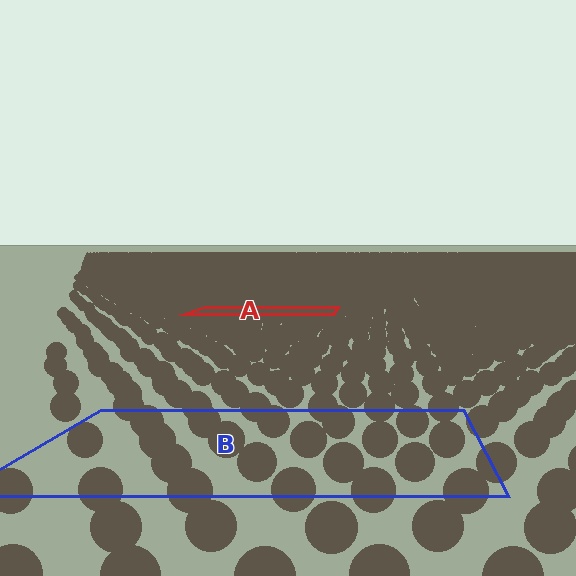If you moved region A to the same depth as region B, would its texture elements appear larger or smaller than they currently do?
They would appear larger. At a closer depth, the same texture elements are projected at a bigger on-screen size.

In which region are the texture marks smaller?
The texture marks are smaller in region A, because it is farther away.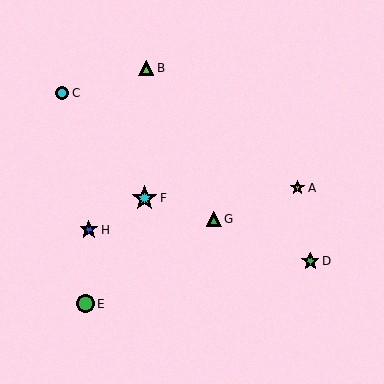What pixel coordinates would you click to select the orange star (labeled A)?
Click at (297, 188) to select the orange star A.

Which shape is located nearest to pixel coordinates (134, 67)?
The lime triangle (labeled B) at (146, 68) is nearest to that location.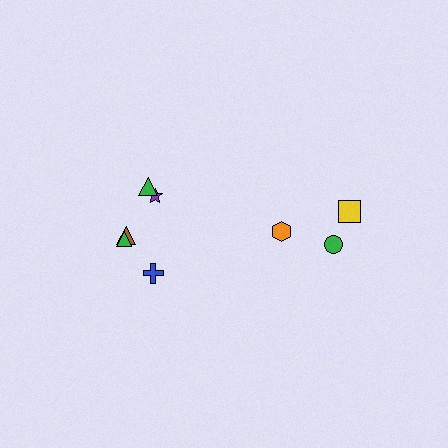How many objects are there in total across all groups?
There are 8 objects.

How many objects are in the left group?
There are 5 objects.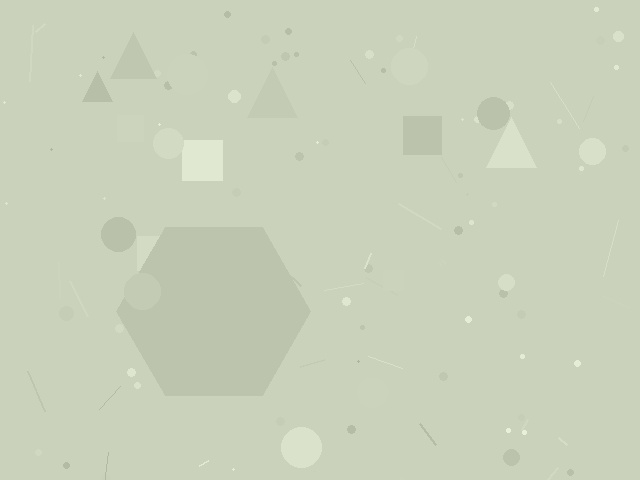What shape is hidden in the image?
A hexagon is hidden in the image.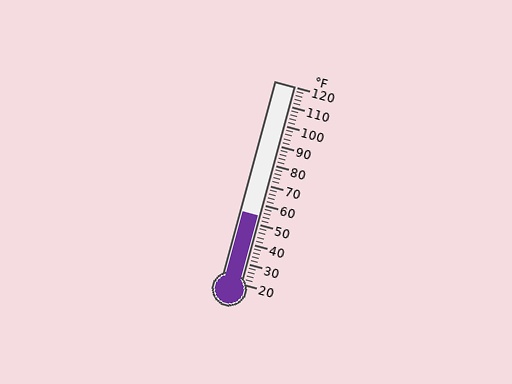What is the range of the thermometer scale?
The thermometer scale ranges from 20°F to 120°F.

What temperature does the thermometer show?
The thermometer shows approximately 54°F.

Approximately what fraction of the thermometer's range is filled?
The thermometer is filled to approximately 35% of its range.